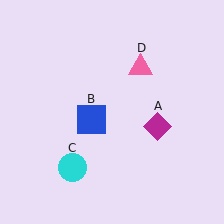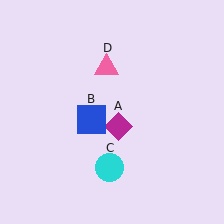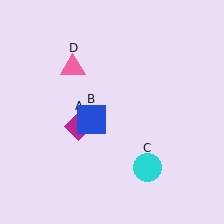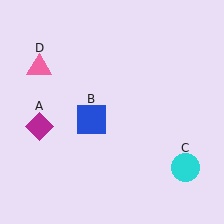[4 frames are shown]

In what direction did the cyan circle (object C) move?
The cyan circle (object C) moved right.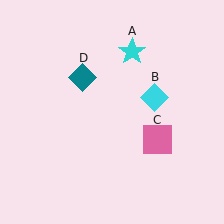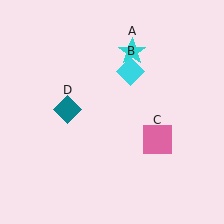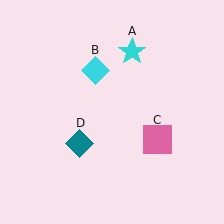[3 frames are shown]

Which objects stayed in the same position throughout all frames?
Cyan star (object A) and pink square (object C) remained stationary.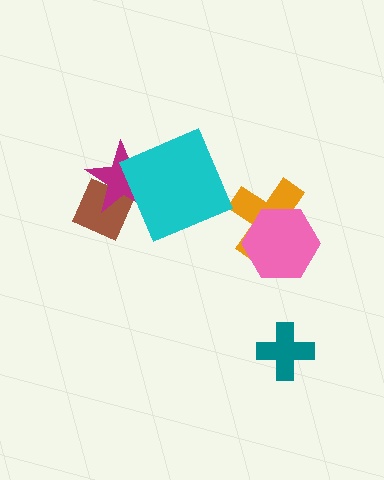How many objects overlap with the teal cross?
0 objects overlap with the teal cross.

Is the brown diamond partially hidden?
Yes, it is partially covered by another shape.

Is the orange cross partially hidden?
Yes, it is partially covered by another shape.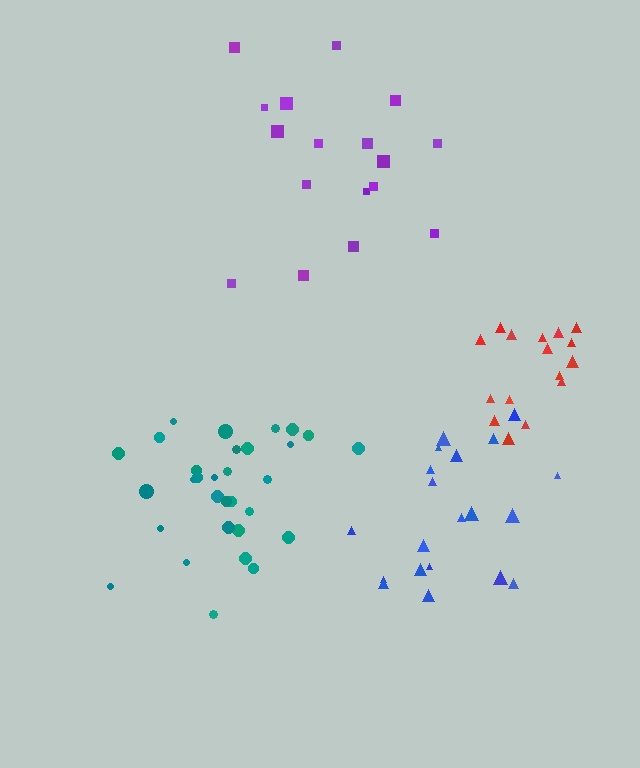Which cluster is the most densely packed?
Red.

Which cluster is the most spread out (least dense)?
Purple.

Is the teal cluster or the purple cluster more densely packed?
Teal.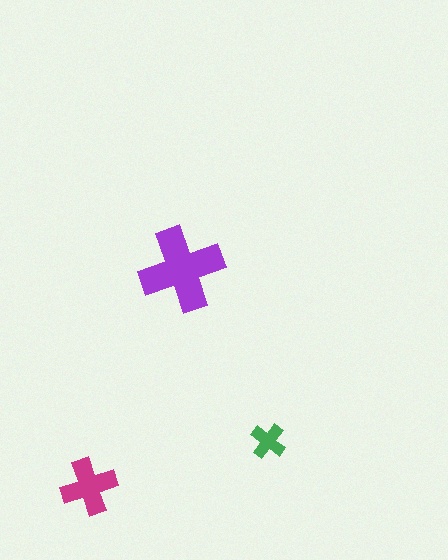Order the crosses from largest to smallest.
the purple one, the magenta one, the green one.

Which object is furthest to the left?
The magenta cross is leftmost.